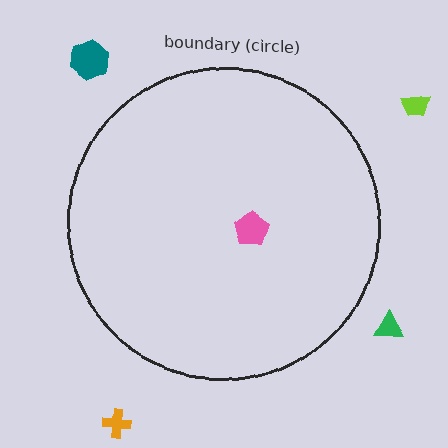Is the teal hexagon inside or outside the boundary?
Outside.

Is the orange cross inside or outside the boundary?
Outside.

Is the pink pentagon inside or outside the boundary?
Inside.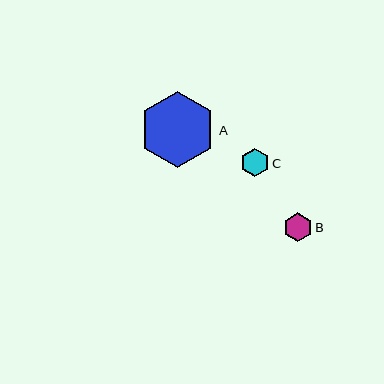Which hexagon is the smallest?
Hexagon C is the smallest with a size of approximately 28 pixels.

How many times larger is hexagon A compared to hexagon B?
Hexagon A is approximately 2.7 times the size of hexagon B.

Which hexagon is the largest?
Hexagon A is the largest with a size of approximately 76 pixels.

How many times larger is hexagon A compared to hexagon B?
Hexagon A is approximately 2.7 times the size of hexagon B.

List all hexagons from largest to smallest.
From largest to smallest: A, B, C.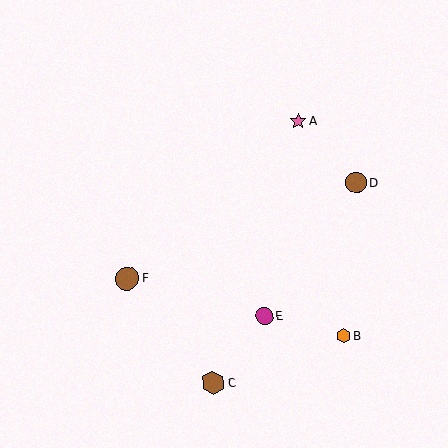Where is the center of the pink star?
The center of the pink star is at (299, 121).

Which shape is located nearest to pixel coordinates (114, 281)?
The brown circle (labeled F) at (127, 278) is nearest to that location.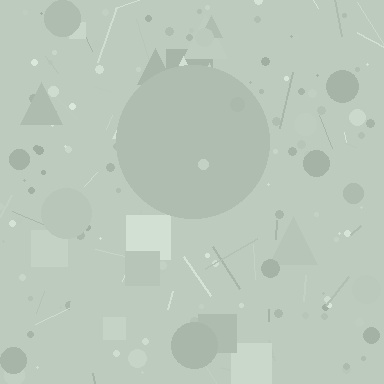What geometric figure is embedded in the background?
A circle is embedded in the background.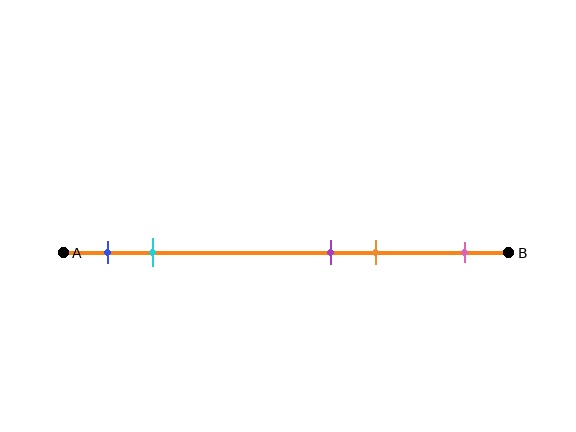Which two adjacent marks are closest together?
The purple and orange marks are the closest adjacent pair.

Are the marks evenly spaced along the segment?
No, the marks are not evenly spaced.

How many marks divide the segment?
There are 5 marks dividing the segment.